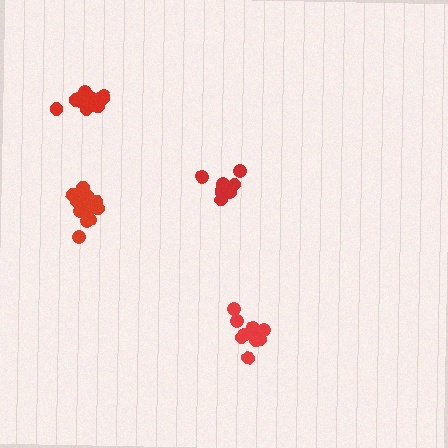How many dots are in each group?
Group 1: 10 dots, Group 2: 16 dots, Group 3: 16 dots, Group 4: 10 dots (52 total).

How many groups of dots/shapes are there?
There are 4 groups.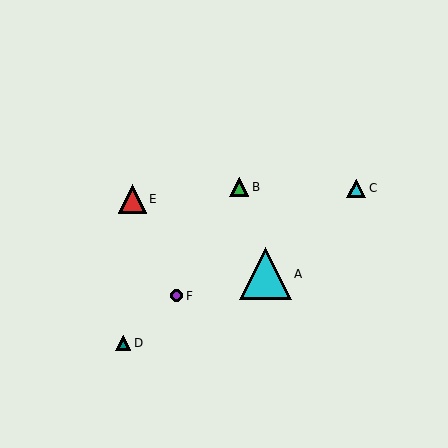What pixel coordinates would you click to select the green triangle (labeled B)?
Click at (239, 187) to select the green triangle B.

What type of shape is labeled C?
Shape C is a cyan triangle.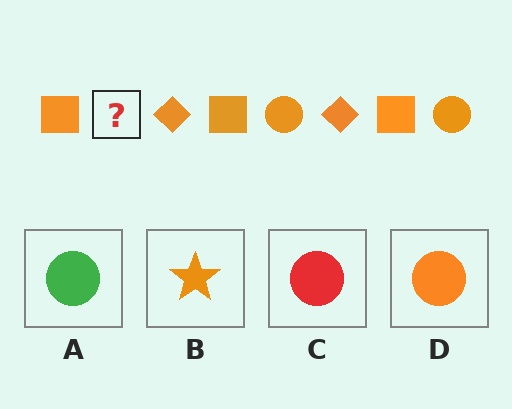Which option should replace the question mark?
Option D.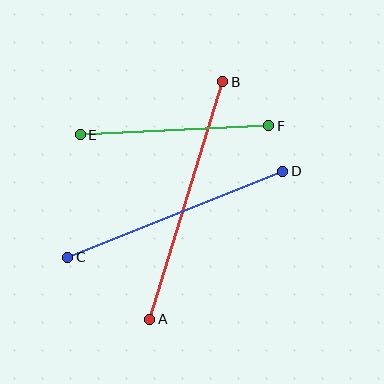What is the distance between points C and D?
The distance is approximately 232 pixels.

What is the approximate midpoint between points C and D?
The midpoint is at approximately (175, 214) pixels.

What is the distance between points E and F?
The distance is approximately 189 pixels.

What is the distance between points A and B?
The distance is approximately 249 pixels.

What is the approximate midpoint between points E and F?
The midpoint is at approximately (175, 130) pixels.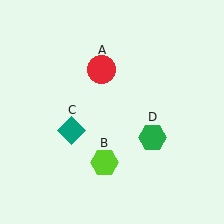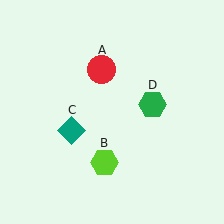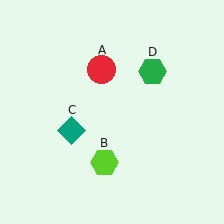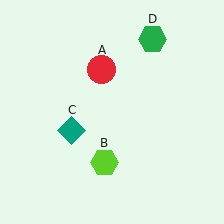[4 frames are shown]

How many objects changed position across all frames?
1 object changed position: green hexagon (object D).